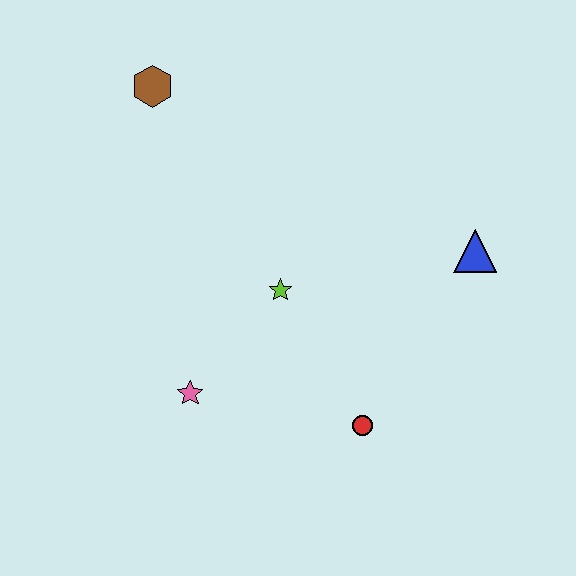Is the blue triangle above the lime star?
Yes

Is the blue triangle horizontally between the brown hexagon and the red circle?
No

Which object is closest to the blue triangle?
The lime star is closest to the blue triangle.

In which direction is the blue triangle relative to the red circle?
The blue triangle is above the red circle.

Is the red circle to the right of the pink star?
Yes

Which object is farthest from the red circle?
The brown hexagon is farthest from the red circle.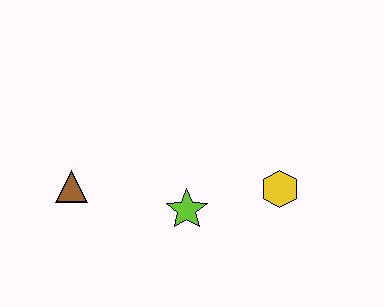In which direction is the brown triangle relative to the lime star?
The brown triangle is to the left of the lime star.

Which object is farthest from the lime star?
The brown triangle is farthest from the lime star.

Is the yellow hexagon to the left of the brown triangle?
No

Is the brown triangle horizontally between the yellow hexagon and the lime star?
No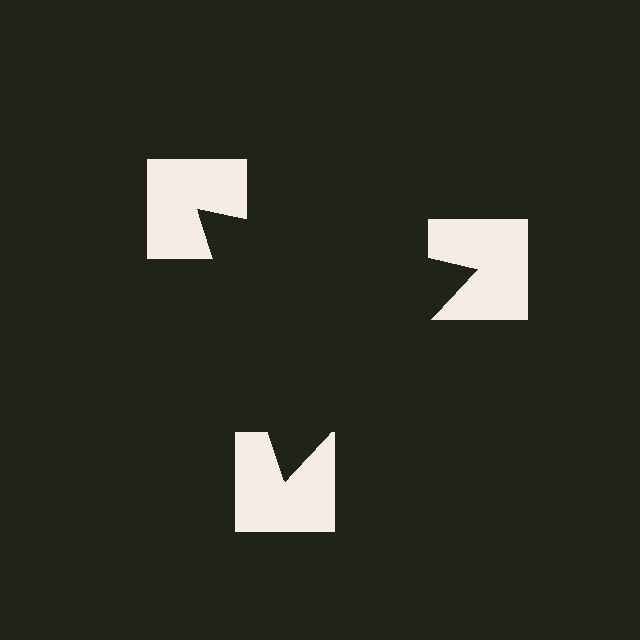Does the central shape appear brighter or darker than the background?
It typically appears slightly darker than the background, even though no actual brightness change is drawn.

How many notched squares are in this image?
There are 3 — one at each vertex of the illusory triangle.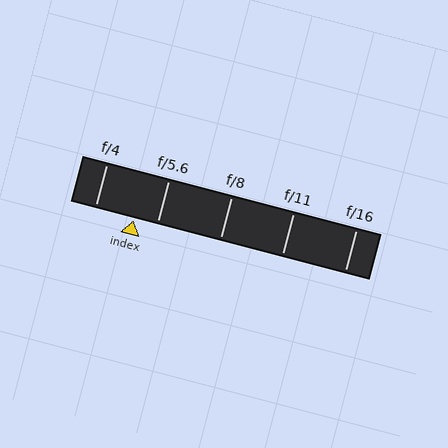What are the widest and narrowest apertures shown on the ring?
The widest aperture shown is f/4 and the narrowest is f/16.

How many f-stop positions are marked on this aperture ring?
There are 5 f-stop positions marked.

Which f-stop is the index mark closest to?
The index mark is closest to f/5.6.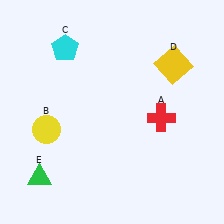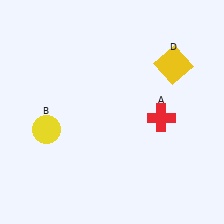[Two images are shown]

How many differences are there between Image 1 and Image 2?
There are 2 differences between the two images.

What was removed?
The green triangle (E), the cyan pentagon (C) were removed in Image 2.